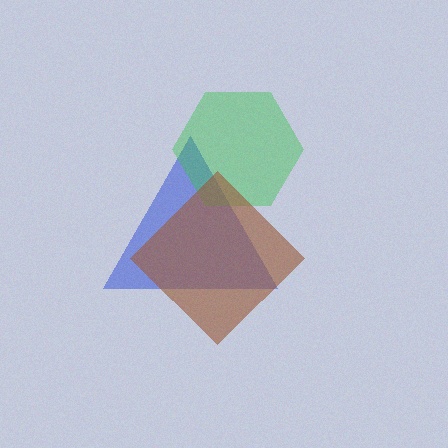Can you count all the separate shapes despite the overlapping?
Yes, there are 3 separate shapes.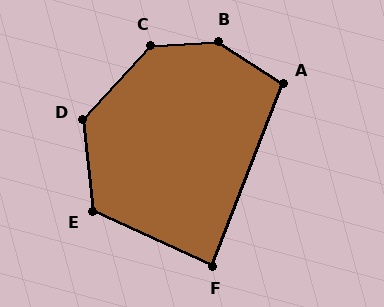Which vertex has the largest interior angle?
B, at approximately 143 degrees.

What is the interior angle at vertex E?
Approximately 121 degrees (obtuse).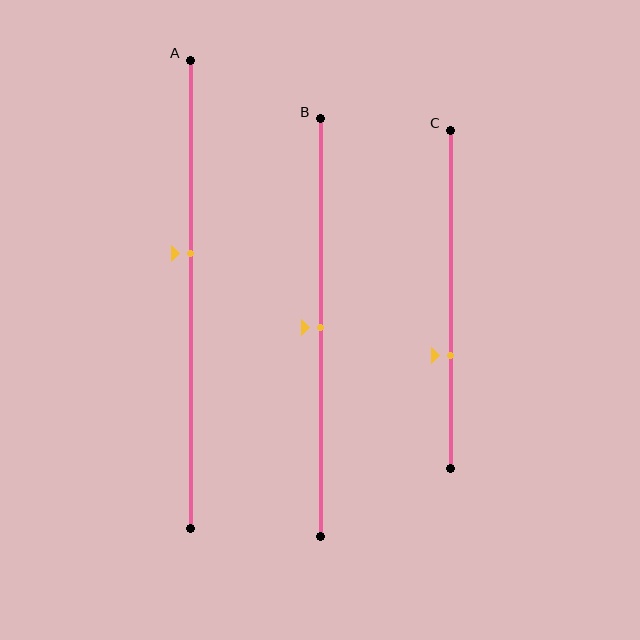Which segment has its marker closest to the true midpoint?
Segment B has its marker closest to the true midpoint.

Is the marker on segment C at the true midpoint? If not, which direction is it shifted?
No, the marker on segment C is shifted downward by about 17% of the segment length.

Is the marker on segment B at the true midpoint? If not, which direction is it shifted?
Yes, the marker on segment B is at the true midpoint.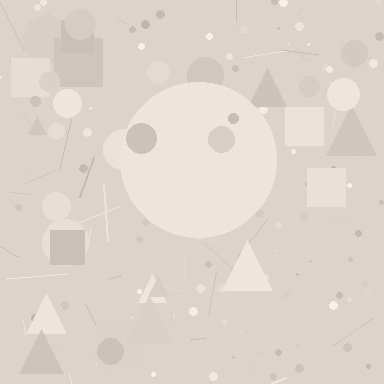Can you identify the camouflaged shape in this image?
The camouflaged shape is a circle.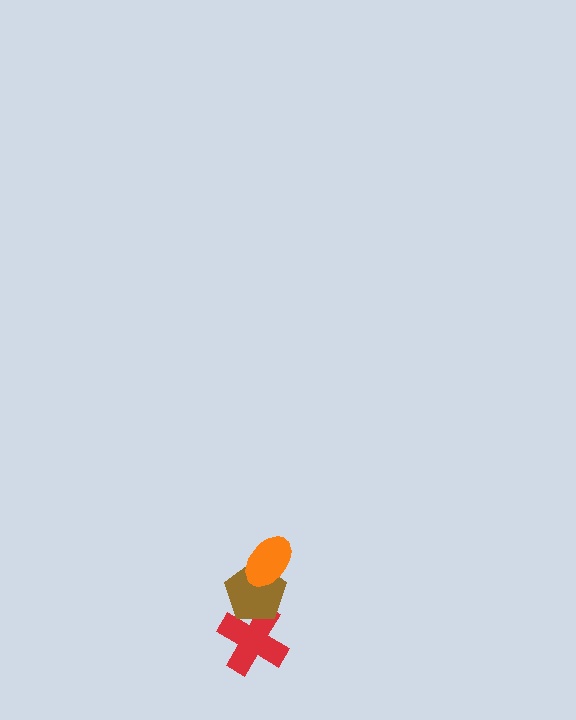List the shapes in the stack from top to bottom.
From top to bottom: the orange ellipse, the brown pentagon, the red cross.